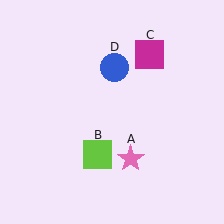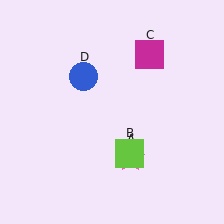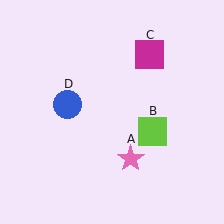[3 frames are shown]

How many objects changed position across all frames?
2 objects changed position: lime square (object B), blue circle (object D).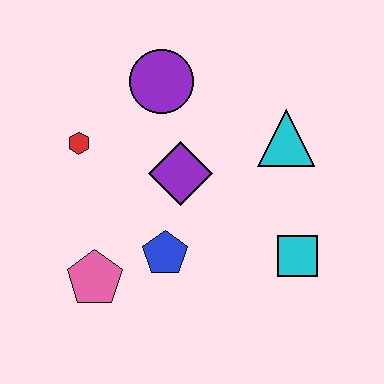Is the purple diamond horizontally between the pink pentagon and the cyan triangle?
Yes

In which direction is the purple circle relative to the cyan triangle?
The purple circle is to the left of the cyan triangle.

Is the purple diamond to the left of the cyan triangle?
Yes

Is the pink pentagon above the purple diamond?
No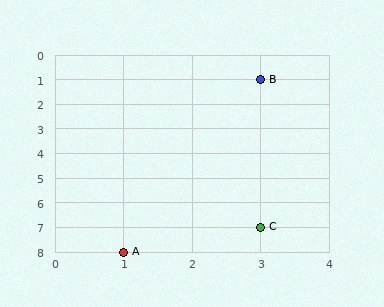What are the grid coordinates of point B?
Point B is at grid coordinates (3, 1).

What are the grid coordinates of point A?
Point A is at grid coordinates (1, 8).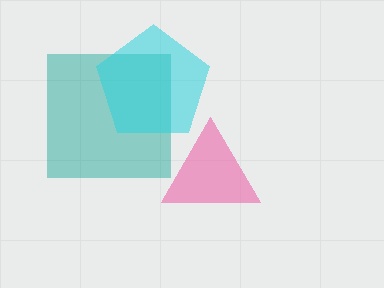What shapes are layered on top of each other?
The layered shapes are: a teal square, a pink triangle, a cyan pentagon.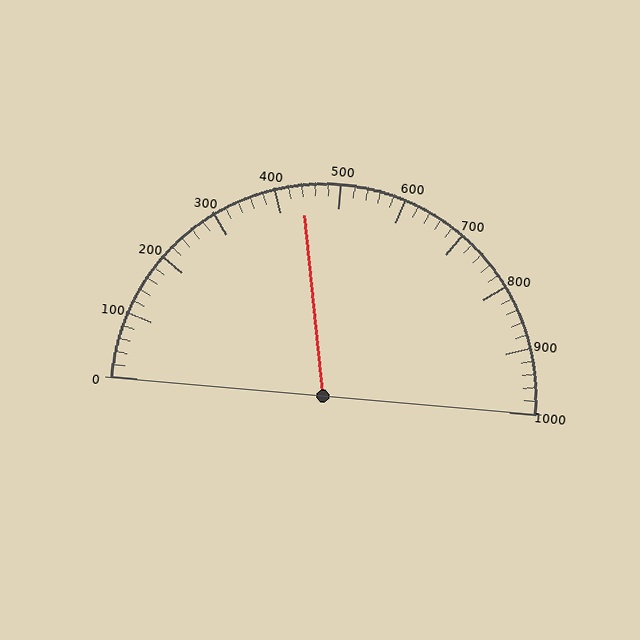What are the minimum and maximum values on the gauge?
The gauge ranges from 0 to 1000.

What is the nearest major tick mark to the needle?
The nearest major tick mark is 400.